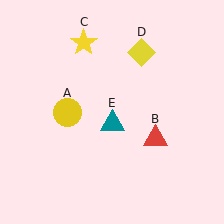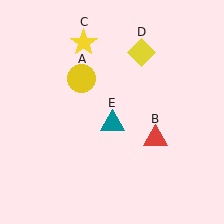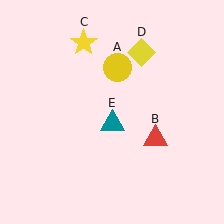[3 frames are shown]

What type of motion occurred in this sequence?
The yellow circle (object A) rotated clockwise around the center of the scene.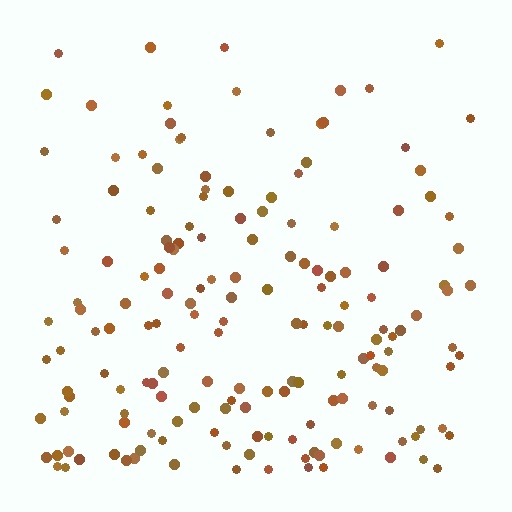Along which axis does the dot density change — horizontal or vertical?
Vertical.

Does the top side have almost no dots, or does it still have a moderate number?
Still a moderate number, just noticeably fewer than the bottom.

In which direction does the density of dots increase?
From top to bottom, with the bottom side densest.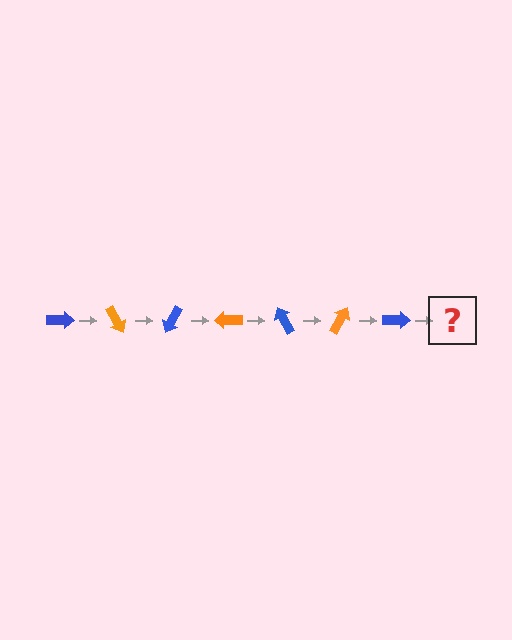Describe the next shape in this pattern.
It should be an orange arrow, rotated 420 degrees from the start.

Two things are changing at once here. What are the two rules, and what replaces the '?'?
The two rules are that it rotates 60 degrees each step and the color cycles through blue and orange. The '?' should be an orange arrow, rotated 420 degrees from the start.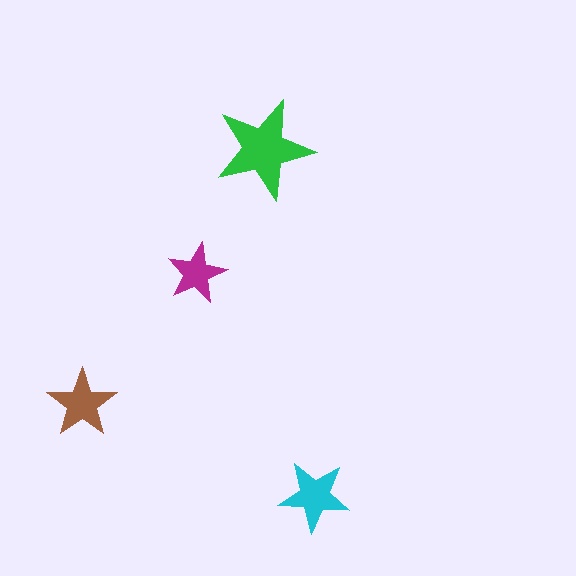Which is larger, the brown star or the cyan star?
The cyan one.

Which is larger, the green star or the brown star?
The green one.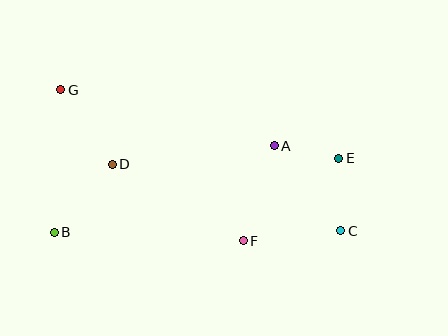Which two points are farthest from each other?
Points C and G are farthest from each other.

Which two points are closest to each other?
Points A and E are closest to each other.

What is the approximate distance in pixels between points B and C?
The distance between B and C is approximately 287 pixels.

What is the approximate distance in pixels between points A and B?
The distance between A and B is approximately 236 pixels.